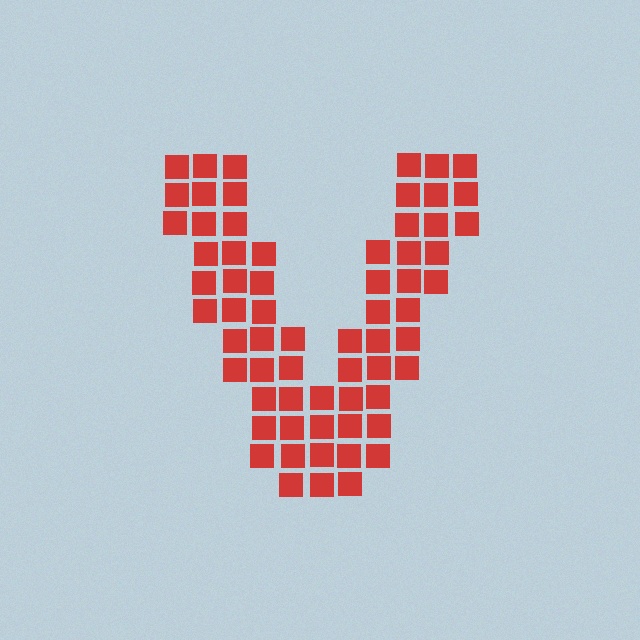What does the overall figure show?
The overall figure shows the letter V.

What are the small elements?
The small elements are squares.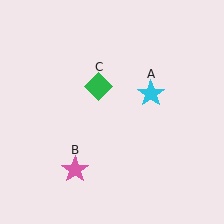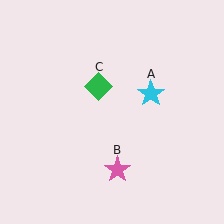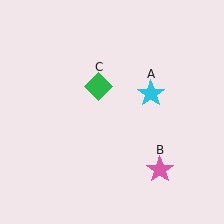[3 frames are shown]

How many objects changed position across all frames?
1 object changed position: pink star (object B).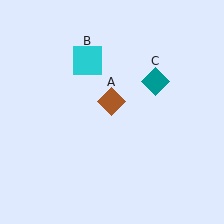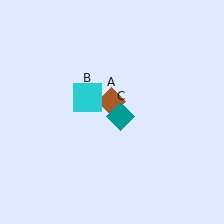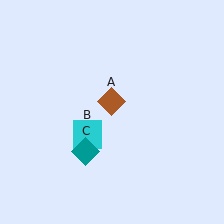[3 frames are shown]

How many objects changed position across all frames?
2 objects changed position: cyan square (object B), teal diamond (object C).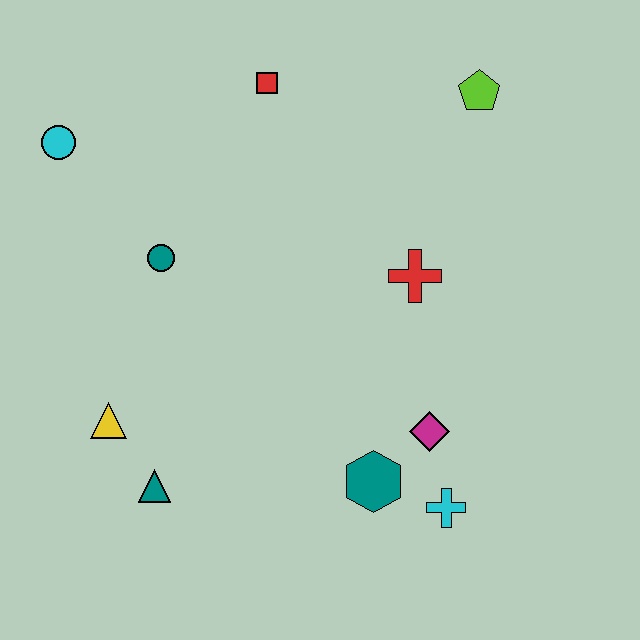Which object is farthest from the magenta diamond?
The cyan circle is farthest from the magenta diamond.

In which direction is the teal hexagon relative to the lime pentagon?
The teal hexagon is below the lime pentagon.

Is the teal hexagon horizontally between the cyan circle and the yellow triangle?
No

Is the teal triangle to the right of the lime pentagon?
No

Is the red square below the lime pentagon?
No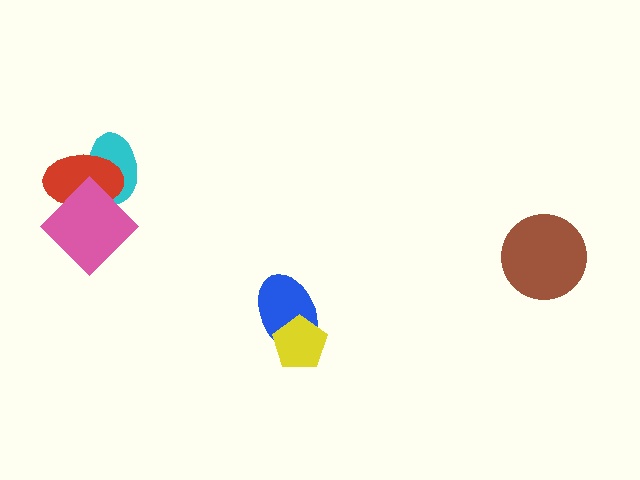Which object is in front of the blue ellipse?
The yellow pentagon is in front of the blue ellipse.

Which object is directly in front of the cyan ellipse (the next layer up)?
The red ellipse is directly in front of the cyan ellipse.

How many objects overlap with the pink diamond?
2 objects overlap with the pink diamond.